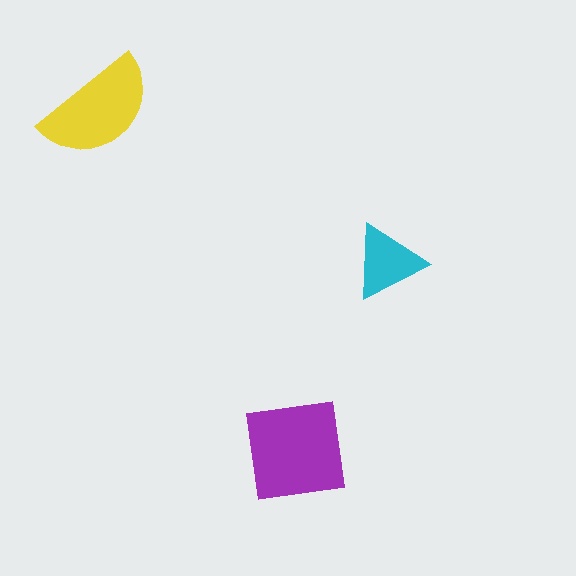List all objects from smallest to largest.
The cyan triangle, the yellow semicircle, the purple square.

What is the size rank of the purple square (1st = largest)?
1st.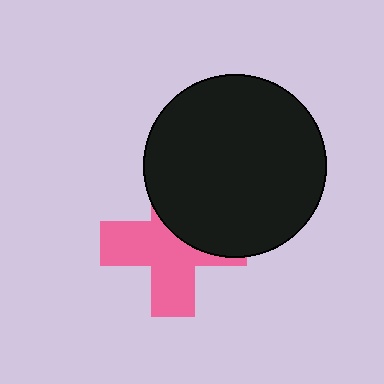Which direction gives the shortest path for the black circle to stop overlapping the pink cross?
Moving up gives the shortest separation.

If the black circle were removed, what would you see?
You would see the complete pink cross.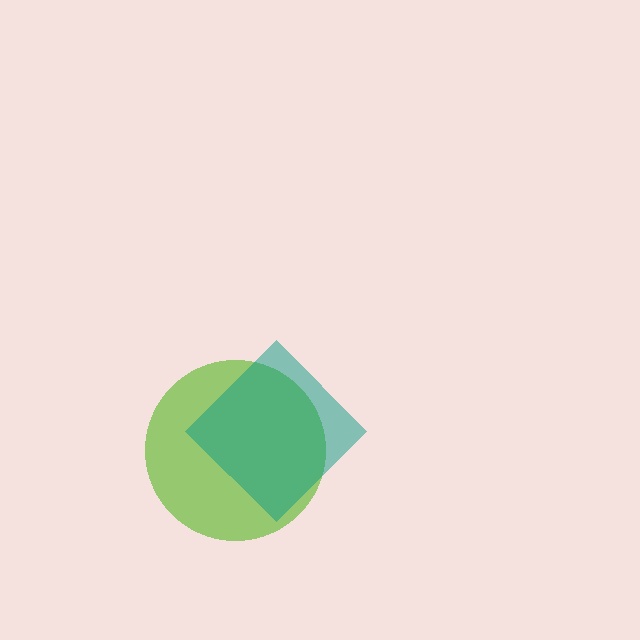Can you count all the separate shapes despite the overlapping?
Yes, there are 2 separate shapes.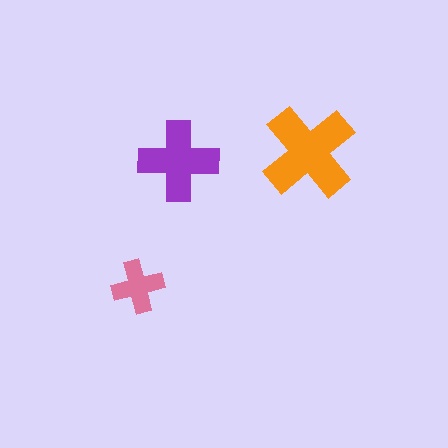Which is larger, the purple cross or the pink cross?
The purple one.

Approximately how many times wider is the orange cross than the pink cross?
About 2 times wider.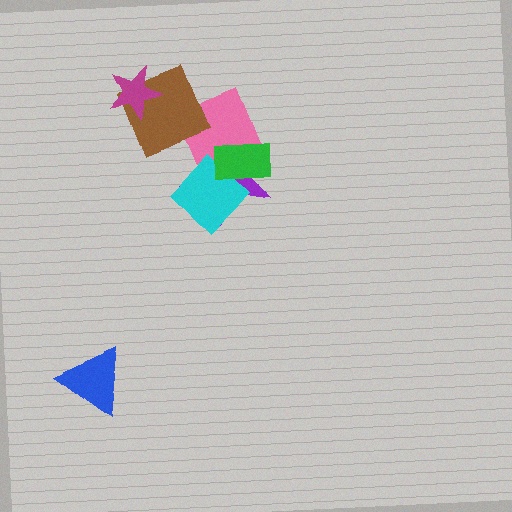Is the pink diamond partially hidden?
Yes, it is partially covered by another shape.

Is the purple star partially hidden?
Yes, it is partially covered by another shape.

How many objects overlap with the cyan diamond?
3 objects overlap with the cyan diamond.